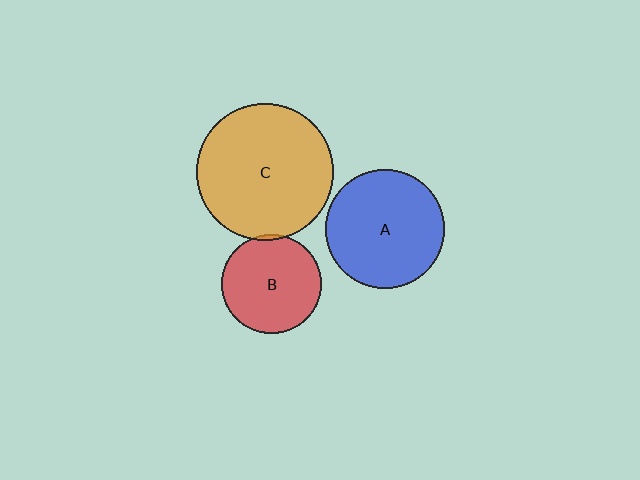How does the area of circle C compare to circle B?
Approximately 1.9 times.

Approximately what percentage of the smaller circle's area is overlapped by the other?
Approximately 5%.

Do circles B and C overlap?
Yes.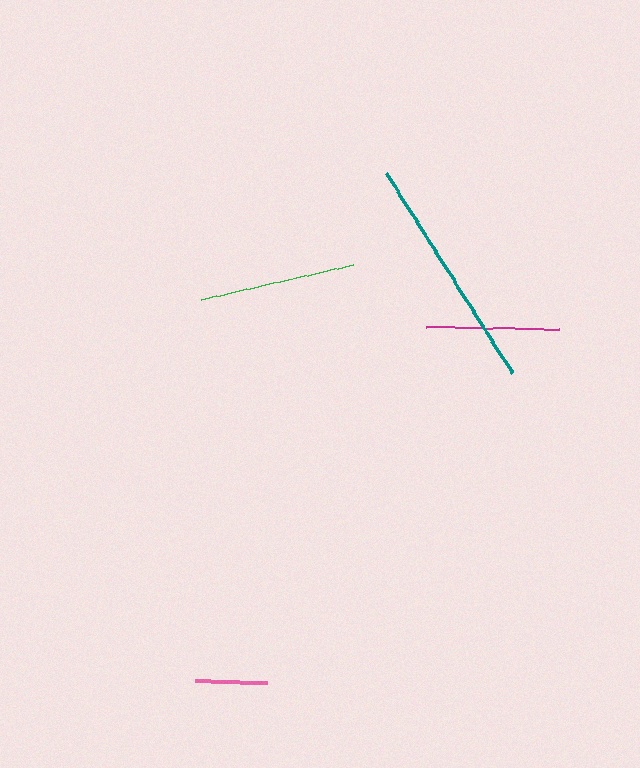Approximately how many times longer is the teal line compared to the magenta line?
The teal line is approximately 1.8 times the length of the magenta line.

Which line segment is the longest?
The teal line is the longest at approximately 237 pixels.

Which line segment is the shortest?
The pink line is the shortest at approximately 71 pixels.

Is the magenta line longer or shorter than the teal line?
The teal line is longer than the magenta line.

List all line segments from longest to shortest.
From longest to shortest: teal, green, magenta, pink.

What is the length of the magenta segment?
The magenta segment is approximately 133 pixels long.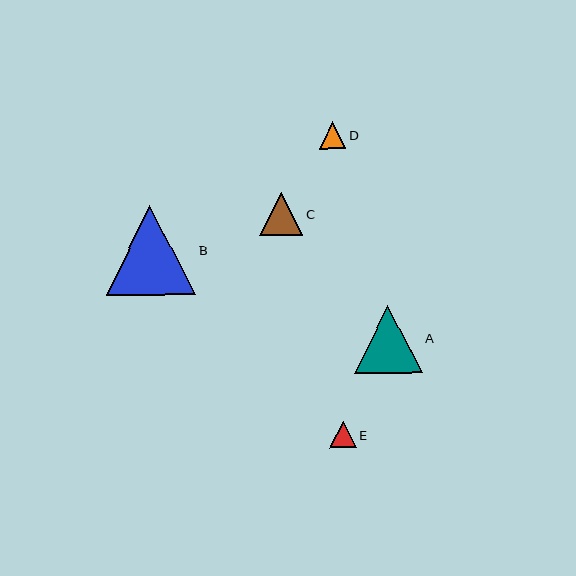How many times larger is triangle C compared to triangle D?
Triangle C is approximately 1.6 times the size of triangle D.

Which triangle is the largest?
Triangle B is the largest with a size of approximately 90 pixels.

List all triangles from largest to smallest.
From largest to smallest: B, A, C, E, D.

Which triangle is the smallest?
Triangle D is the smallest with a size of approximately 27 pixels.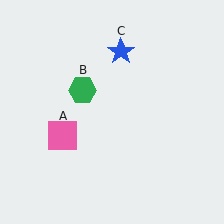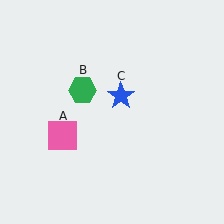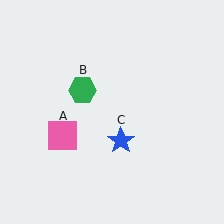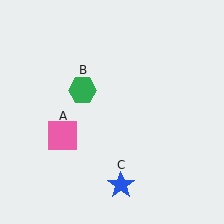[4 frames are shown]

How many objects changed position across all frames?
1 object changed position: blue star (object C).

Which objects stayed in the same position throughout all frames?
Pink square (object A) and green hexagon (object B) remained stationary.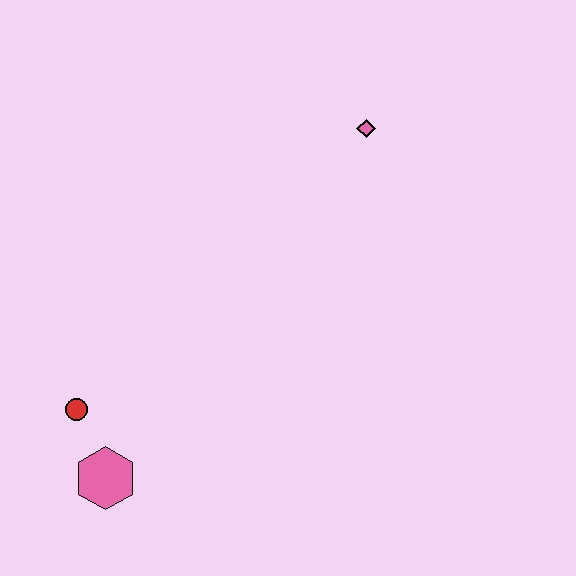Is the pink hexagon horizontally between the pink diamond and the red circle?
Yes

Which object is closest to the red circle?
The pink hexagon is closest to the red circle.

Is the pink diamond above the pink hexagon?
Yes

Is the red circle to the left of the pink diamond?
Yes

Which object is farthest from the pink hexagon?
The pink diamond is farthest from the pink hexagon.